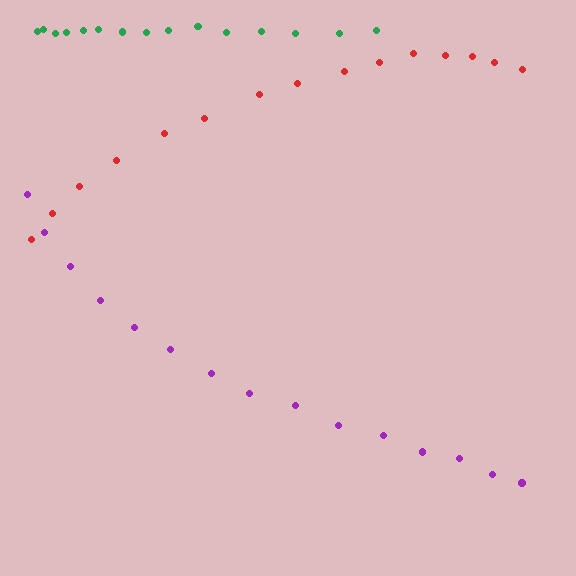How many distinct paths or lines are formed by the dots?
There are 3 distinct paths.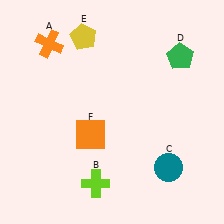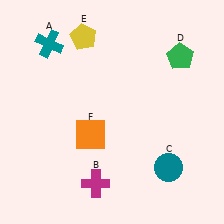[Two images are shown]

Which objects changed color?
A changed from orange to teal. B changed from lime to magenta.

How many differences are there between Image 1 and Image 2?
There are 2 differences between the two images.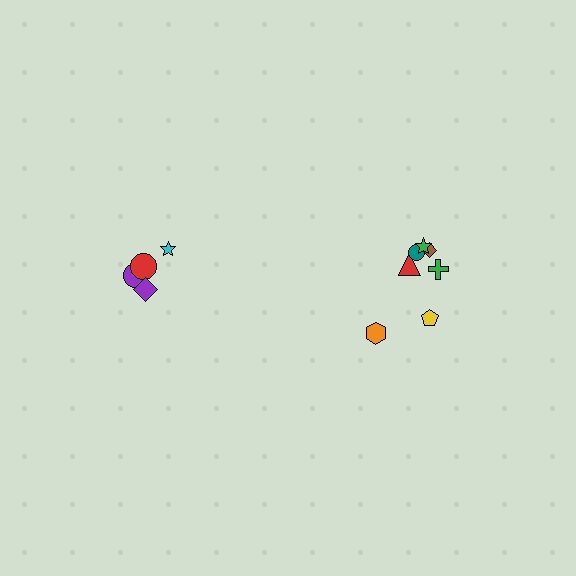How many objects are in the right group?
There are 7 objects.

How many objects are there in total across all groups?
There are 11 objects.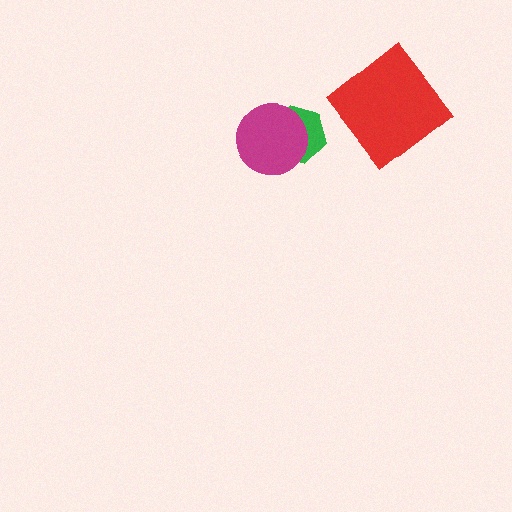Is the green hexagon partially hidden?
Yes, it is partially covered by another shape.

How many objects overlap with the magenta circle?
1 object overlaps with the magenta circle.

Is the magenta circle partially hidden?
No, no other shape covers it.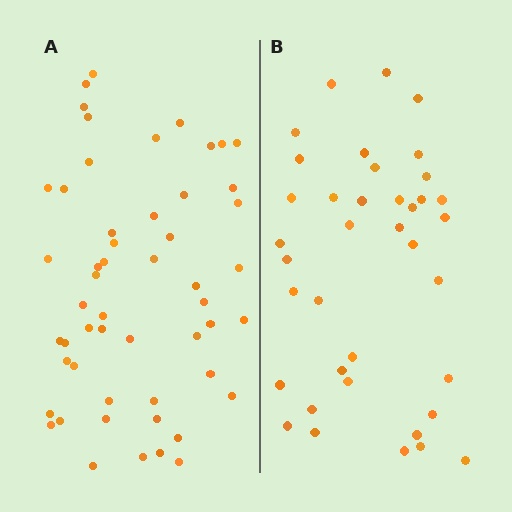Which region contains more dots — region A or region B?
Region A (the left region) has more dots.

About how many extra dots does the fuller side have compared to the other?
Region A has approximately 15 more dots than region B.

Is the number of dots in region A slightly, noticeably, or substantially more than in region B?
Region A has noticeably more, but not dramatically so. The ratio is roughly 1.4 to 1.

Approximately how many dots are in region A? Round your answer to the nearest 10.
About 50 dots. (The exact count is 53, which rounds to 50.)